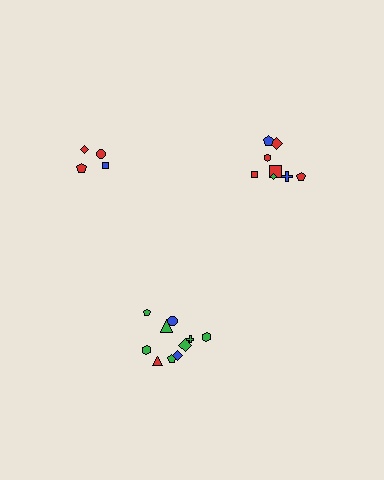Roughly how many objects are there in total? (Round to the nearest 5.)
Roughly 20 objects in total.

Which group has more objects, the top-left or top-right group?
The top-right group.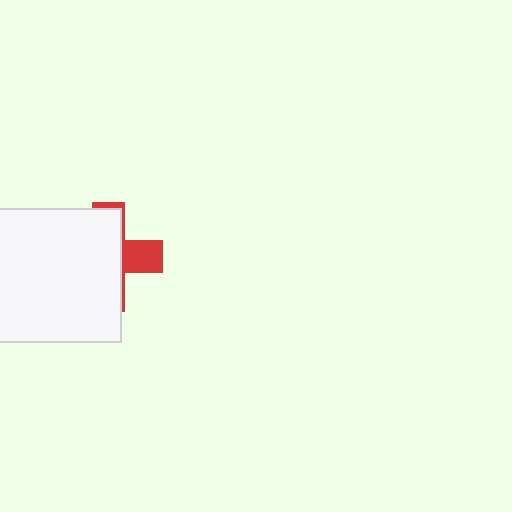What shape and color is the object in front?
The object in front is a white rectangle.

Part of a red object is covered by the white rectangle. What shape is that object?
It is a cross.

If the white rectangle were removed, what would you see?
You would see the complete red cross.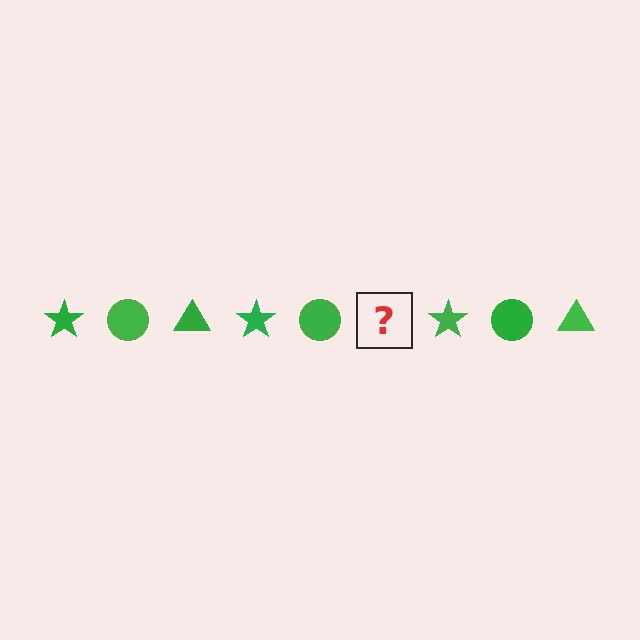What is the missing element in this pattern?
The missing element is a green triangle.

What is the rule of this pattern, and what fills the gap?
The rule is that the pattern cycles through star, circle, triangle shapes in green. The gap should be filled with a green triangle.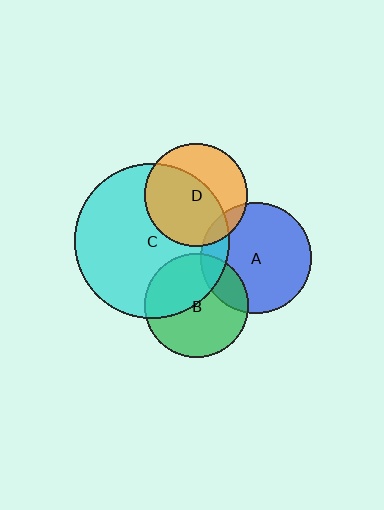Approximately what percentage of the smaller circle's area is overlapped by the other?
Approximately 20%.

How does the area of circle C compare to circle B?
Approximately 2.2 times.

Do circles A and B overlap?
Yes.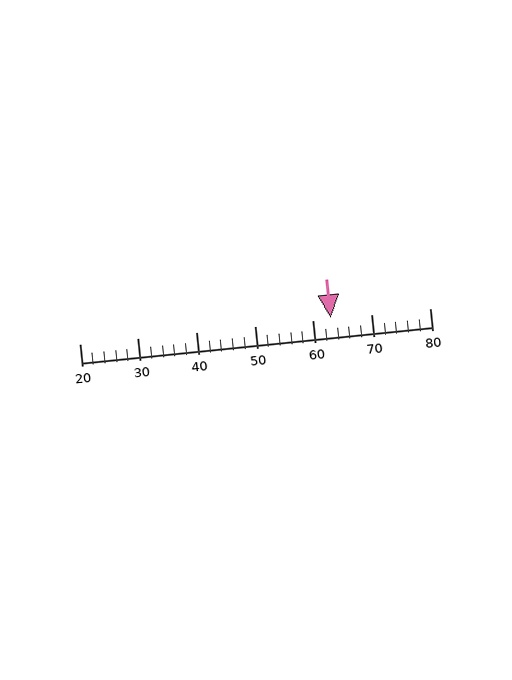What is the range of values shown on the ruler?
The ruler shows values from 20 to 80.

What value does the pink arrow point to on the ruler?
The pink arrow points to approximately 63.